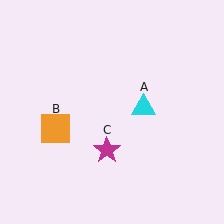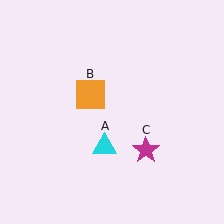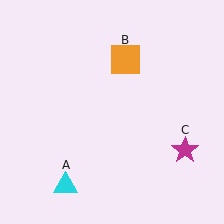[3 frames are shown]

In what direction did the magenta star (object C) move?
The magenta star (object C) moved right.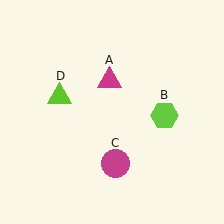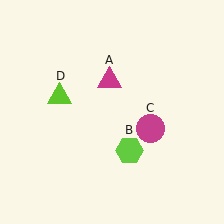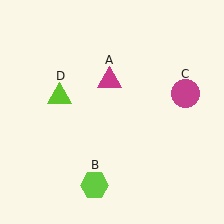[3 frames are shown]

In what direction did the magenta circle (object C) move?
The magenta circle (object C) moved up and to the right.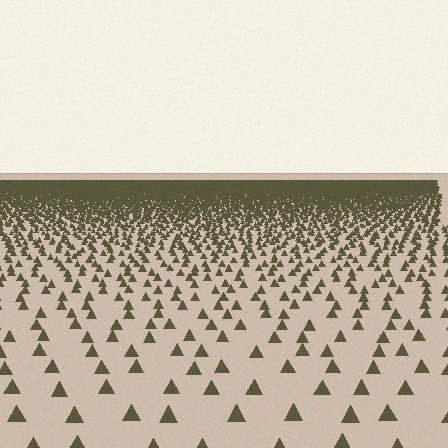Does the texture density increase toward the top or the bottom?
Density increases toward the top.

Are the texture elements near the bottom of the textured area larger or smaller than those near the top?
Larger. Near the bottom, elements are closer to the viewer and appear at a bigger on-screen size.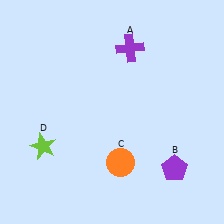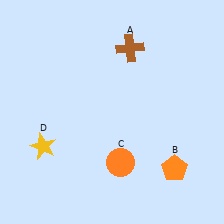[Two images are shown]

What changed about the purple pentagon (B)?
In Image 1, B is purple. In Image 2, it changed to orange.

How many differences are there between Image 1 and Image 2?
There are 3 differences between the two images.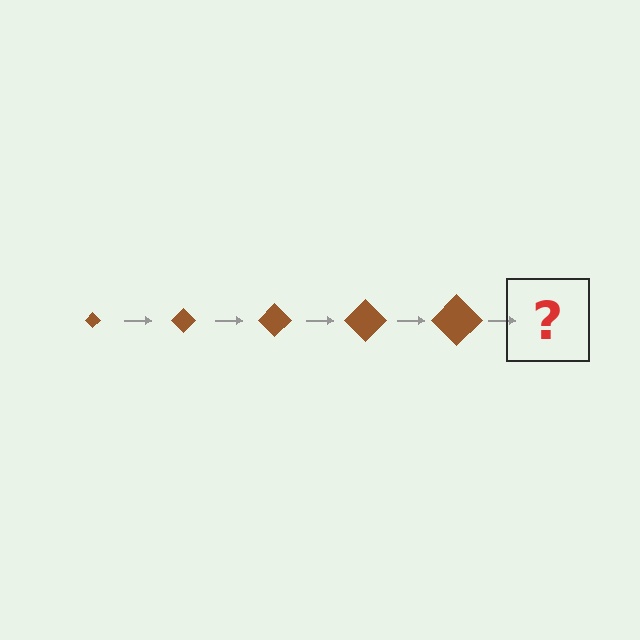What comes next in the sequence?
The next element should be a brown diamond, larger than the previous one.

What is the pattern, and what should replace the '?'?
The pattern is that the diamond gets progressively larger each step. The '?' should be a brown diamond, larger than the previous one.